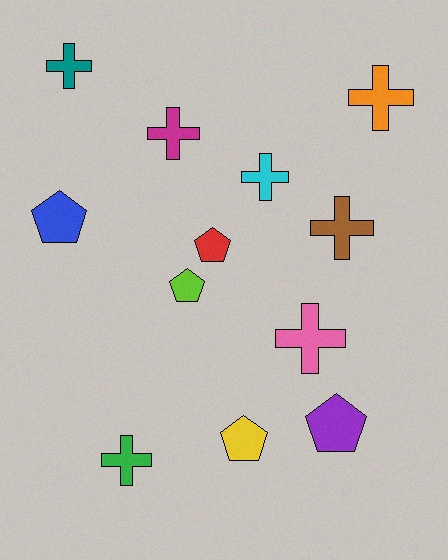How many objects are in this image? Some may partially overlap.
There are 12 objects.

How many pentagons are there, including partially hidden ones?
There are 5 pentagons.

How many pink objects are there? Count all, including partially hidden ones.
There is 1 pink object.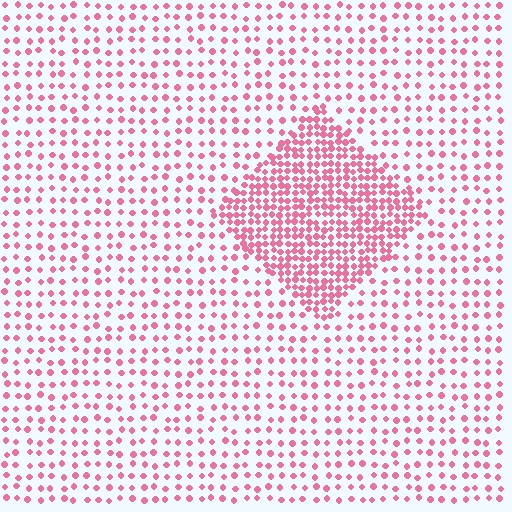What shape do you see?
I see a diamond.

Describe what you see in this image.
The image contains small pink elements arranged at two different densities. A diamond-shaped region is visible where the elements are more densely packed than the surrounding area.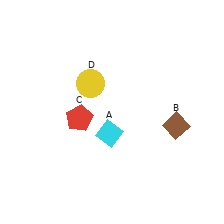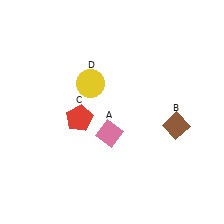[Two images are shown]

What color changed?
The diamond (A) changed from cyan in Image 1 to pink in Image 2.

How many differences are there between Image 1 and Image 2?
There is 1 difference between the two images.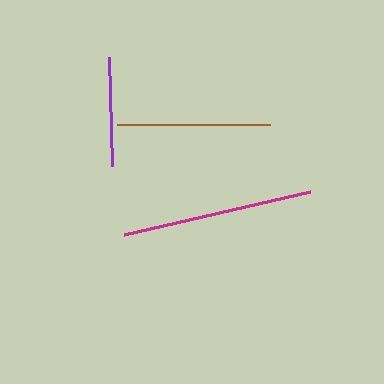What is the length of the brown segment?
The brown segment is approximately 153 pixels long.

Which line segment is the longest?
The magenta line is the longest at approximately 191 pixels.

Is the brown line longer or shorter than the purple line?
The brown line is longer than the purple line.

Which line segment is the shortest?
The purple line is the shortest at approximately 109 pixels.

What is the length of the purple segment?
The purple segment is approximately 109 pixels long.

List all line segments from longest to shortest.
From longest to shortest: magenta, brown, purple.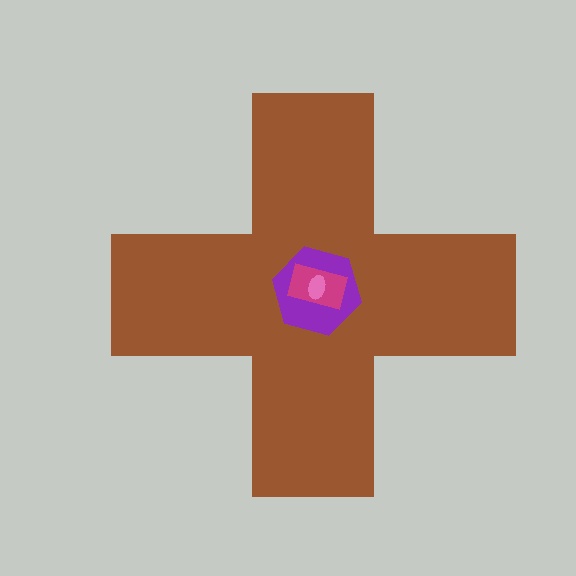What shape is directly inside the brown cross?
The purple hexagon.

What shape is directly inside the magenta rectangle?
The pink ellipse.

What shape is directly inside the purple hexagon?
The magenta rectangle.